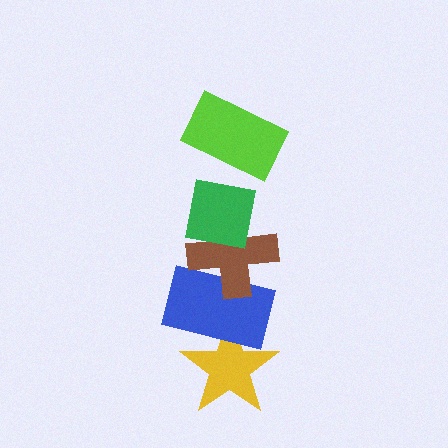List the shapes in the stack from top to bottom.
From top to bottom: the lime rectangle, the green square, the brown cross, the blue rectangle, the yellow star.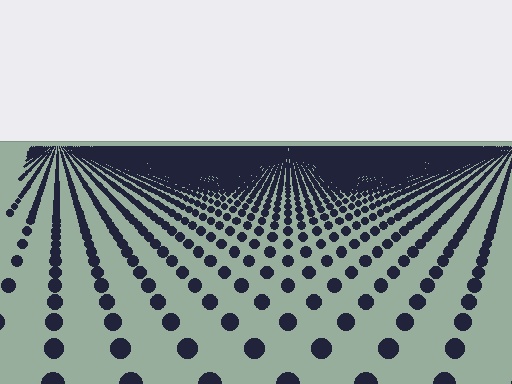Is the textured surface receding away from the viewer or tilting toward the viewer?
The surface is receding away from the viewer. Texture elements get smaller and denser toward the top.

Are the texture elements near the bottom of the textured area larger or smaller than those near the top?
Larger. Near the bottom, elements are closer to the viewer and appear at a bigger on-screen size.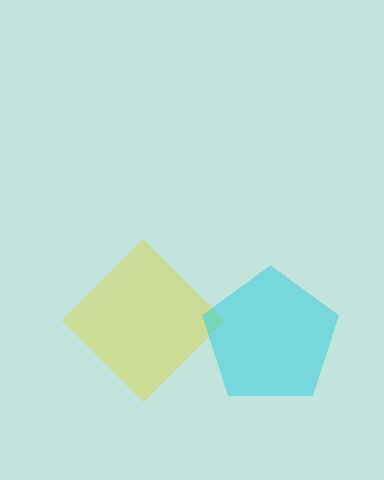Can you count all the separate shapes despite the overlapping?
Yes, there are 2 separate shapes.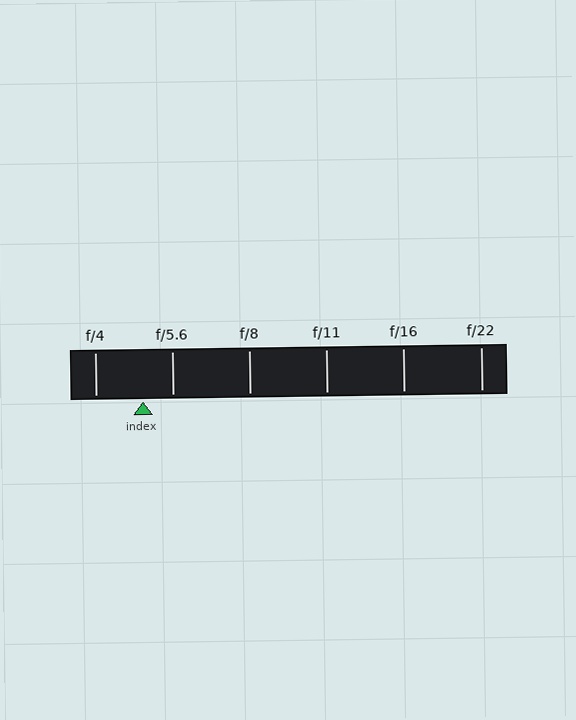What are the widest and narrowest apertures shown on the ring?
The widest aperture shown is f/4 and the narrowest is f/22.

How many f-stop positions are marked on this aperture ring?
There are 6 f-stop positions marked.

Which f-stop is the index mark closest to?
The index mark is closest to f/5.6.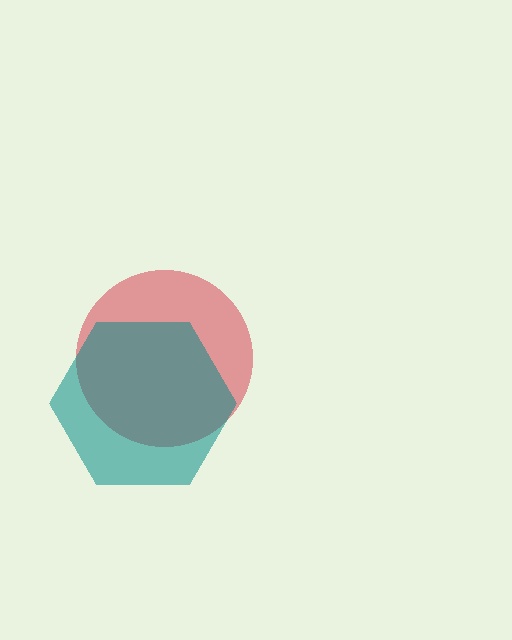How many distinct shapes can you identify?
There are 2 distinct shapes: a red circle, a teal hexagon.